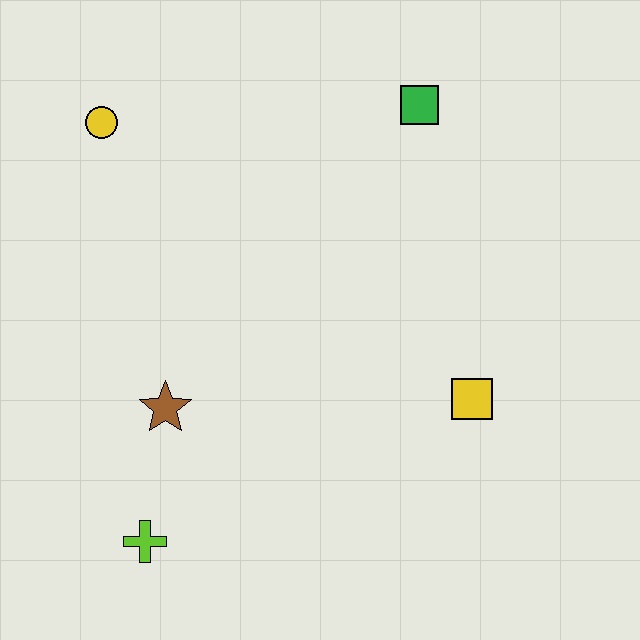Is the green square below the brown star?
No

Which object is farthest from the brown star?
The green square is farthest from the brown star.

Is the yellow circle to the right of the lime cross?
No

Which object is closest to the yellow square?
The green square is closest to the yellow square.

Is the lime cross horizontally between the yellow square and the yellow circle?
Yes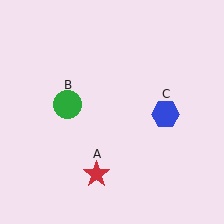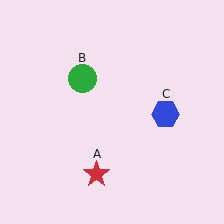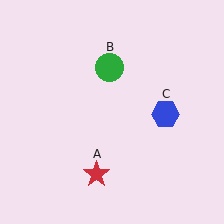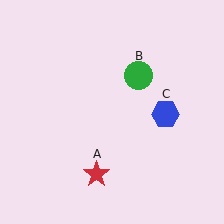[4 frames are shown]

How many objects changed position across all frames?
1 object changed position: green circle (object B).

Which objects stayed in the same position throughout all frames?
Red star (object A) and blue hexagon (object C) remained stationary.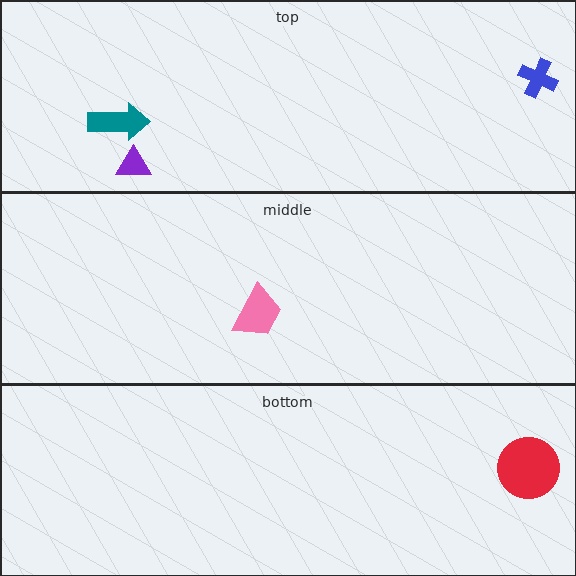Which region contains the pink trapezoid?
The middle region.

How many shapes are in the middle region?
1.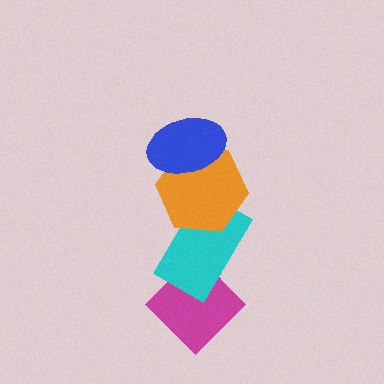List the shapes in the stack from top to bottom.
From top to bottom: the blue ellipse, the orange hexagon, the cyan rectangle, the magenta diamond.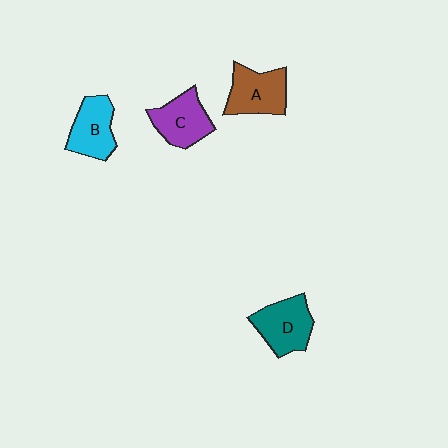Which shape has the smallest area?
Shape B (cyan).